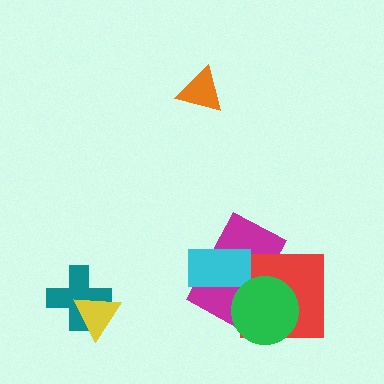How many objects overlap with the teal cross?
1 object overlaps with the teal cross.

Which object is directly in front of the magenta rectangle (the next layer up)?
The red square is directly in front of the magenta rectangle.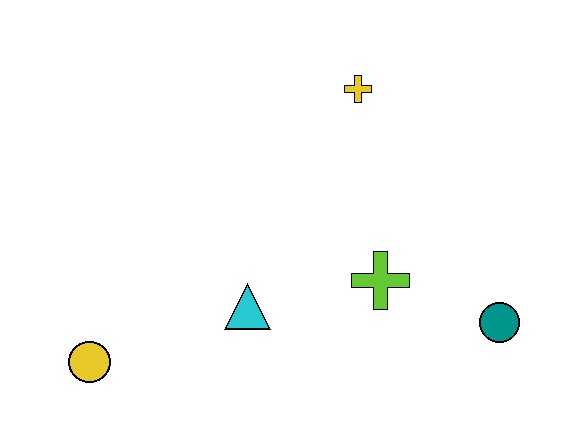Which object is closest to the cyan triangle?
The lime cross is closest to the cyan triangle.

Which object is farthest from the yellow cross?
The yellow circle is farthest from the yellow cross.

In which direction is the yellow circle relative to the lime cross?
The yellow circle is to the left of the lime cross.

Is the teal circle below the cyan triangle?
Yes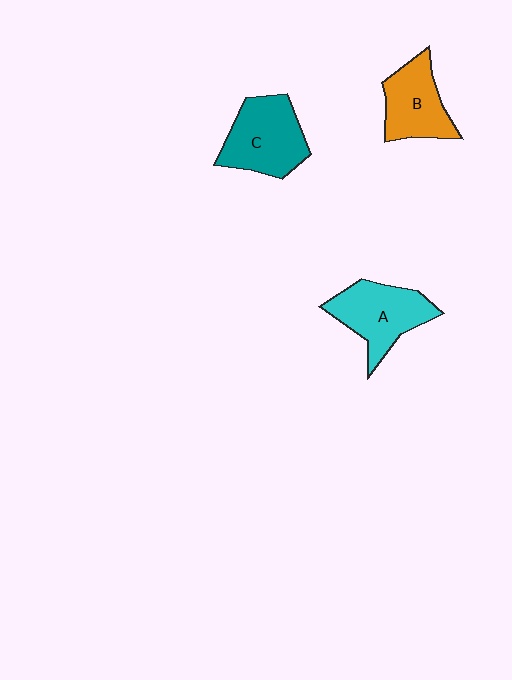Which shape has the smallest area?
Shape B (orange).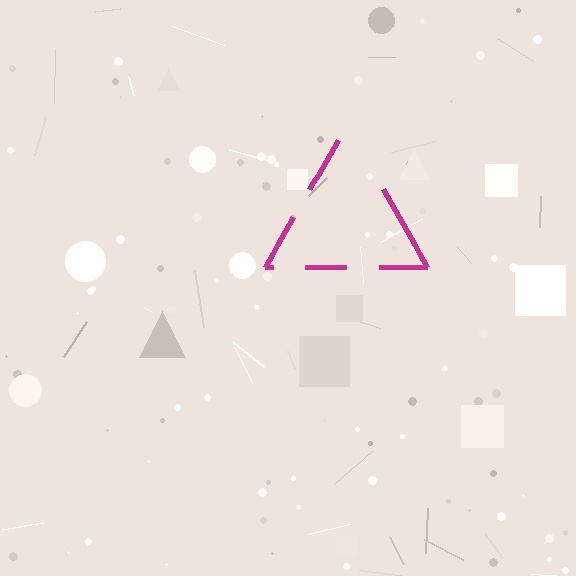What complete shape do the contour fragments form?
The contour fragments form a triangle.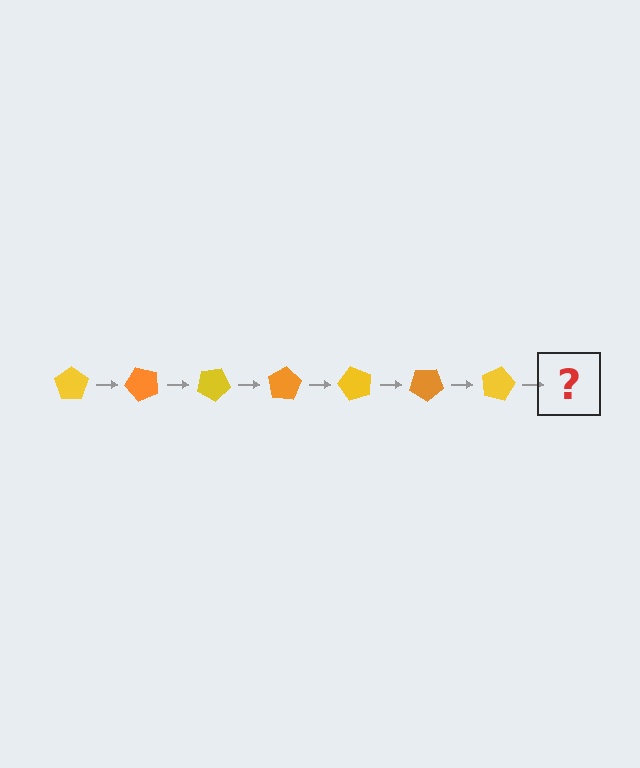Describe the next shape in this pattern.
It should be an orange pentagon, rotated 350 degrees from the start.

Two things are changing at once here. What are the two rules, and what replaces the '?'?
The two rules are that it rotates 50 degrees each step and the color cycles through yellow and orange. The '?' should be an orange pentagon, rotated 350 degrees from the start.